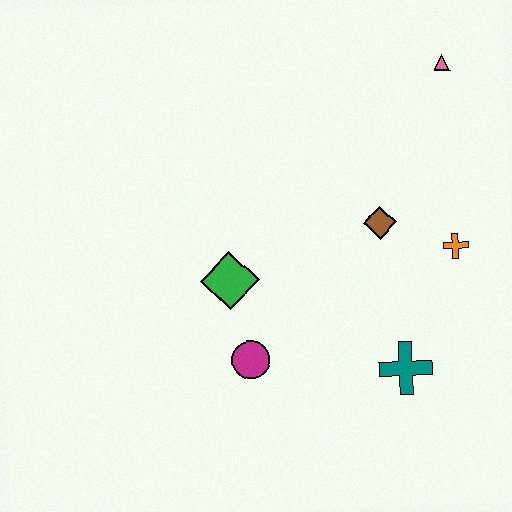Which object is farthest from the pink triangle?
The magenta circle is farthest from the pink triangle.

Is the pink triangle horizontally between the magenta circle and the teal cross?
No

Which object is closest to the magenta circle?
The green diamond is closest to the magenta circle.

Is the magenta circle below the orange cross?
Yes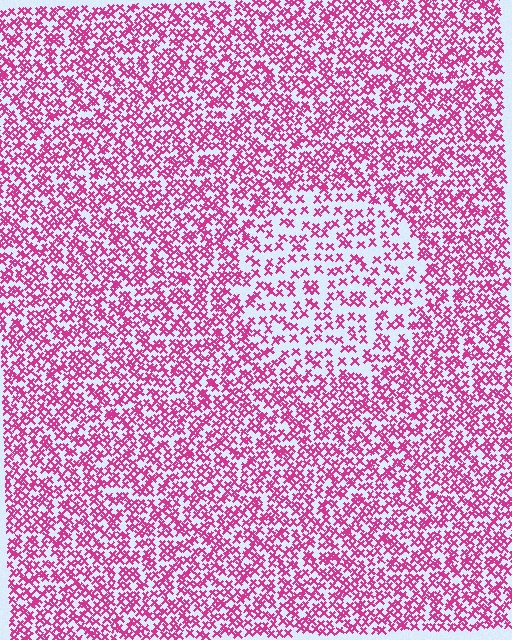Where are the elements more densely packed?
The elements are more densely packed outside the circle boundary.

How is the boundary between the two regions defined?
The boundary is defined by a change in element density (approximately 1.9x ratio). All elements are the same color, size, and shape.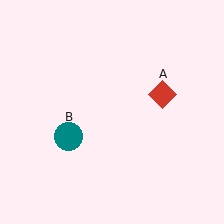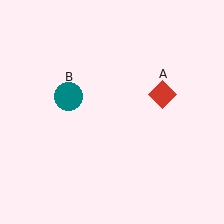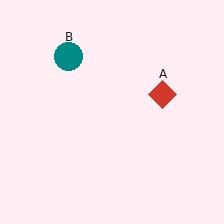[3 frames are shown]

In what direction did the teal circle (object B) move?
The teal circle (object B) moved up.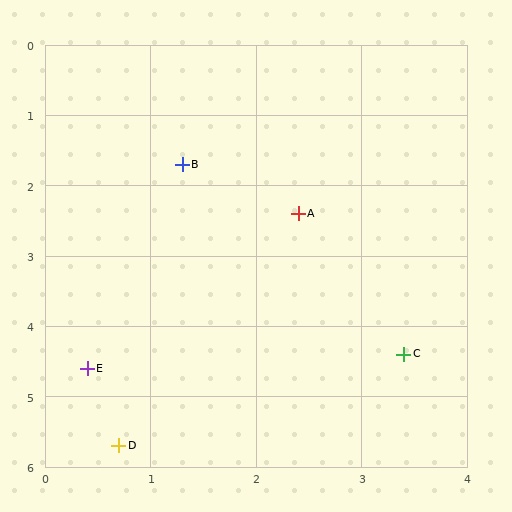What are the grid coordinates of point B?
Point B is at approximately (1.3, 1.7).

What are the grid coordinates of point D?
Point D is at approximately (0.7, 5.7).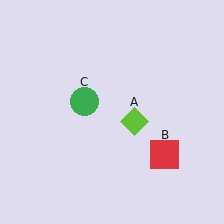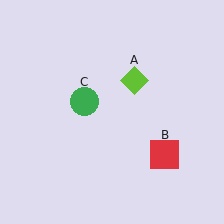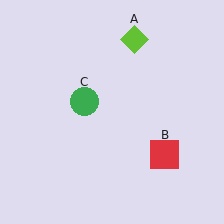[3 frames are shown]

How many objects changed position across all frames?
1 object changed position: lime diamond (object A).